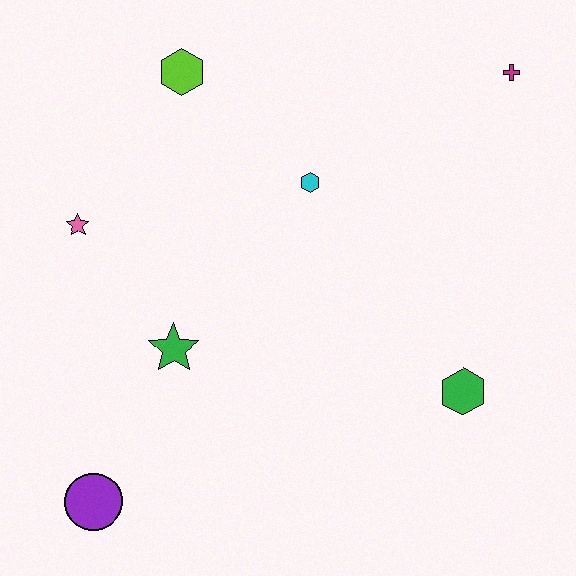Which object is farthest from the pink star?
The magenta cross is farthest from the pink star.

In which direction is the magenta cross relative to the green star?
The magenta cross is to the right of the green star.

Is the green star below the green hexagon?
No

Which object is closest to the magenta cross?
The cyan hexagon is closest to the magenta cross.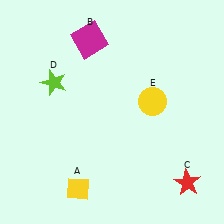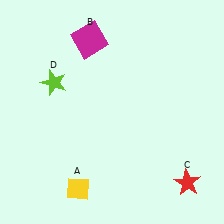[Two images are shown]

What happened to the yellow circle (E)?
The yellow circle (E) was removed in Image 2. It was in the top-right area of Image 1.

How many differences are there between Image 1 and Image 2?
There is 1 difference between the two images.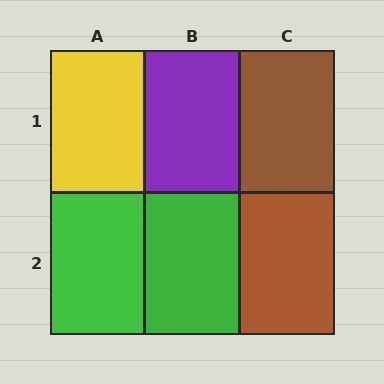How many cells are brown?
2 cells are brown.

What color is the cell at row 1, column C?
Brown.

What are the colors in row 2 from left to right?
Green, green, brown.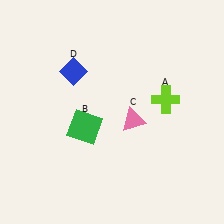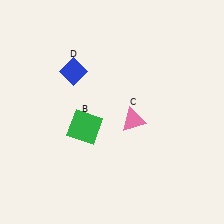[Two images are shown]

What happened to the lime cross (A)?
The lime cross (A) was removed in Image 2. It was in the top-right area of Image 1.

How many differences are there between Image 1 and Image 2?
There is 1 difference between the two images.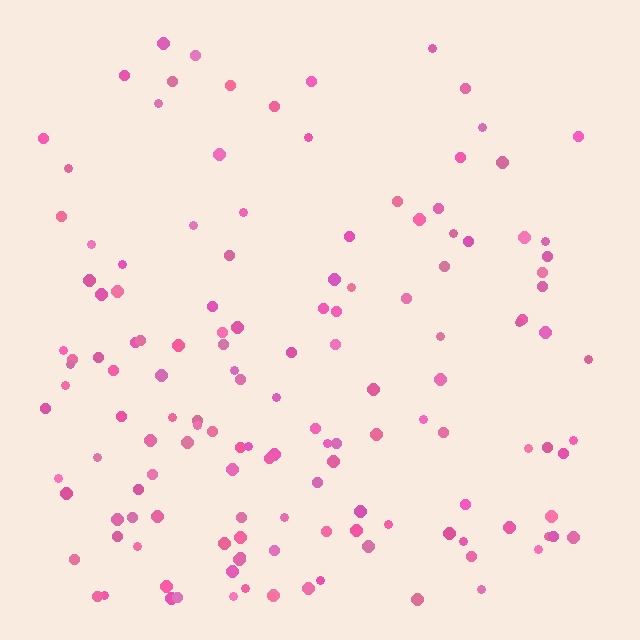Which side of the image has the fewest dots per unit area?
The top.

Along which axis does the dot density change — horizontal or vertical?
Vertical.